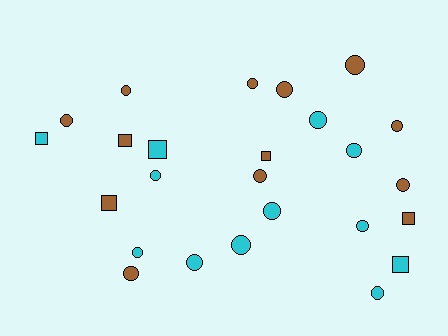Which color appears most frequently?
Brown, with 13 objects.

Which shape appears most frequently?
Circle, with 18 objects.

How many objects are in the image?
There are 25 objects.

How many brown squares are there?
There are 4 brown squares.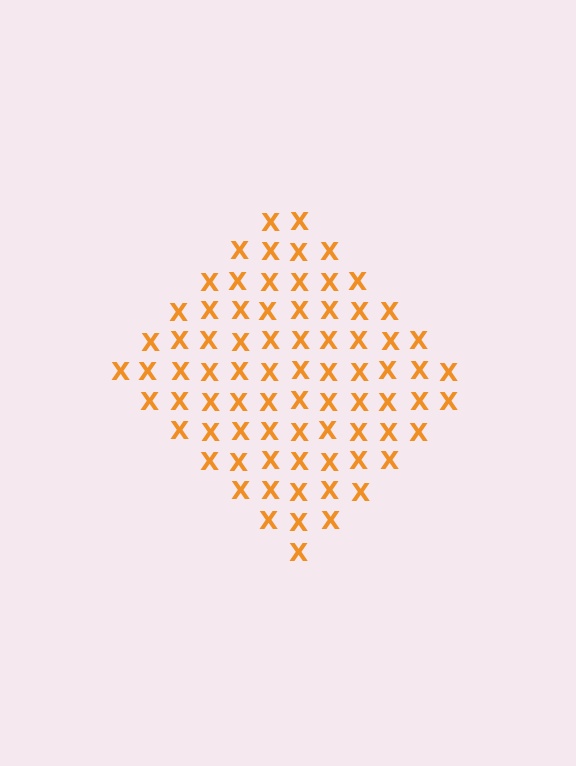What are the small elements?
The small elements are letter X's.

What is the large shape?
The large shape is a diamond.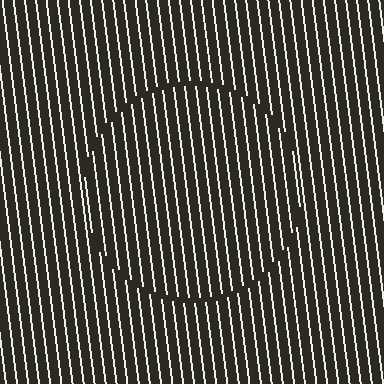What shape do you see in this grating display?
An illusory circle. The interior of the shape contains the same grating, shifted by half a period — the contour is defined by the phase discontinuity where line-ends from the inner and outer gratings abut.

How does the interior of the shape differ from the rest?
The interior of the shape contains the same grating, shifted by half a period — the contour is defined by the phase discontinuity where line-ends from the inner and outer gratings abut.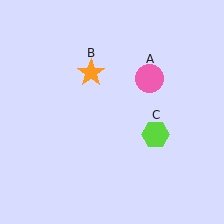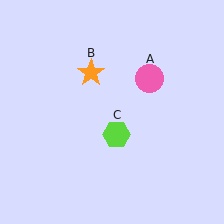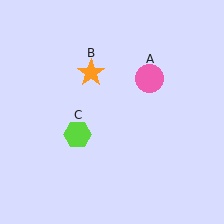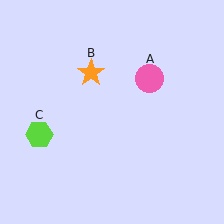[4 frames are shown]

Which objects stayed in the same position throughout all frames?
Pink circle (object A) and orange star (object B) remained stationary.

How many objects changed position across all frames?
1 object changed position: lime hexagon (object C).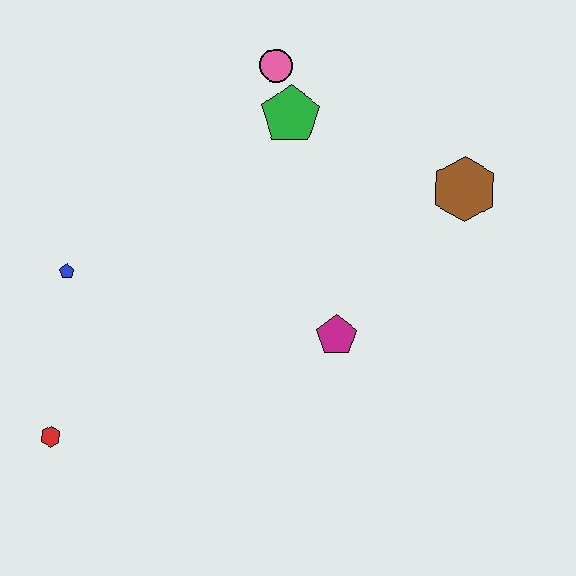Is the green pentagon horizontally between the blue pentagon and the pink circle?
No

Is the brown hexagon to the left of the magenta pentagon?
No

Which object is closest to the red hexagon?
The blue pentagon is closest to the red hexagon.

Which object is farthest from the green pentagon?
The red hexagon is farthest from the green pentagon.